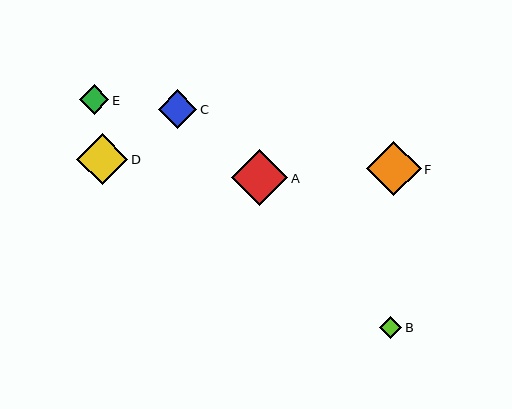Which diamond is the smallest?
Diamond B is the smallest with a size of approximately 22 pixels.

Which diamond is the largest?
Diamond A is the largest with a size of approximately 56 pixels.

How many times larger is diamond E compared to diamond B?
Diamond E is approximately 1.3 times the size of diamond B.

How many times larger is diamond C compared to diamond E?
Diamond C is approximately 1.3 times the size of diamond E.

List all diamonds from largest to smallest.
From largest to smallest: A, F, D, C, E, B.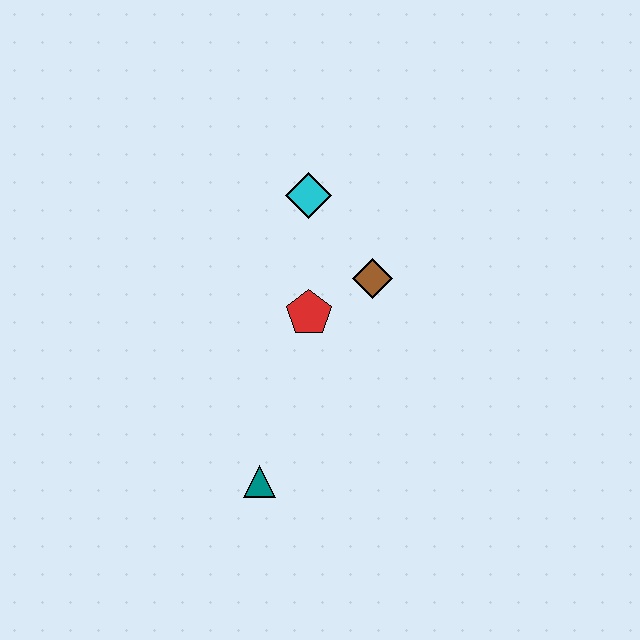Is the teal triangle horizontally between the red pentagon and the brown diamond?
No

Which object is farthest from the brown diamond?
The teal triangle is farthest from the brown diamond.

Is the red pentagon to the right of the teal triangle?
Yes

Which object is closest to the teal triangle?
The red pentagon is closest to the teal triangle.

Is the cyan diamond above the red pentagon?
Yes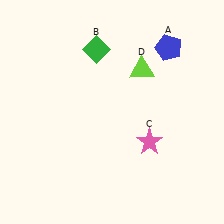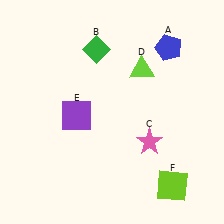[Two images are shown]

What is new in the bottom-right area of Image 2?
A lime square (F) was added in the bottom-right area of Image 2.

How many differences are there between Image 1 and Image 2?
There are 2 differences between the two images.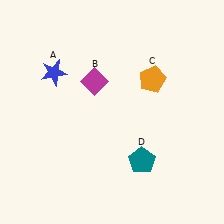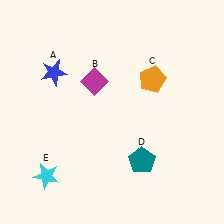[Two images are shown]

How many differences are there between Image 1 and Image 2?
There is 1 difference between the two images.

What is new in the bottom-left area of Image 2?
A cyan star (E) was added in the bottom-left area of Image 2.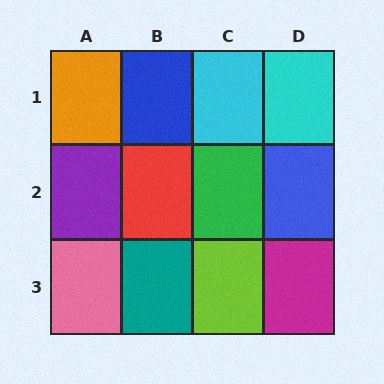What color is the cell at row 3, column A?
Pink.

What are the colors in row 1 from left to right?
Orange, blue, cyan, cyan.